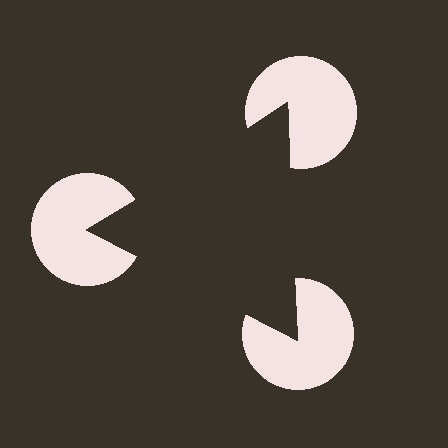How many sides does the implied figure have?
3 sides.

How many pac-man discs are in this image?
There are 3 — one at each vertex of the illusory triangle.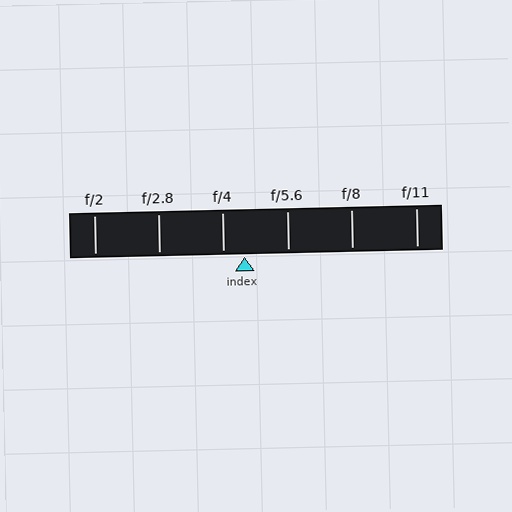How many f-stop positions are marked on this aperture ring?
There are 6 f-stop positions marked.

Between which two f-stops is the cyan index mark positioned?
The index mark is between f/4 and f/5.6.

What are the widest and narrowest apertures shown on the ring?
The widest aperture shown is f/2 and the narrowest is f/11.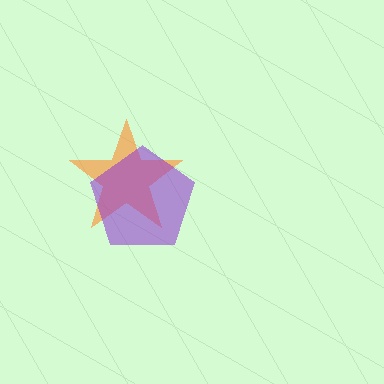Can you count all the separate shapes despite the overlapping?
Yes, there are 2 separate shapes.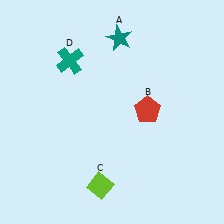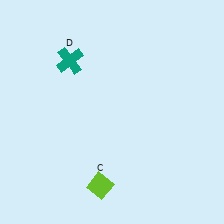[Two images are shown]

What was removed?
The teal star (A), the red pentagon (B) were removed in Image 2.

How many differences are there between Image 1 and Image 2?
There are 2 differences between the two images.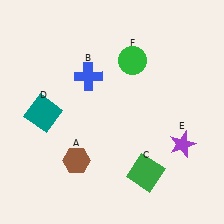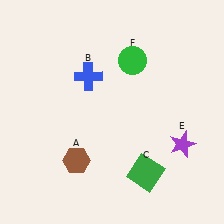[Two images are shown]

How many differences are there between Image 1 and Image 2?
There is 1 difference between the two images.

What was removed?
The teal square (D) was removed in Image 2.